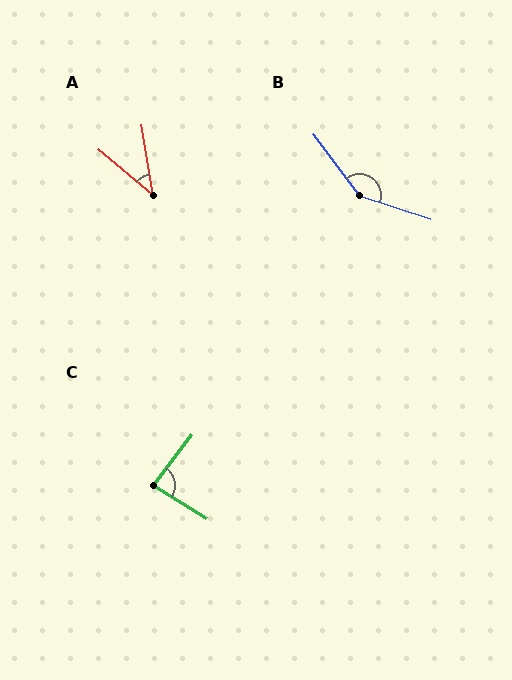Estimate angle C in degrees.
Approximately 84 degrees.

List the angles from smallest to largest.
A (40°), C (84°), B (145°).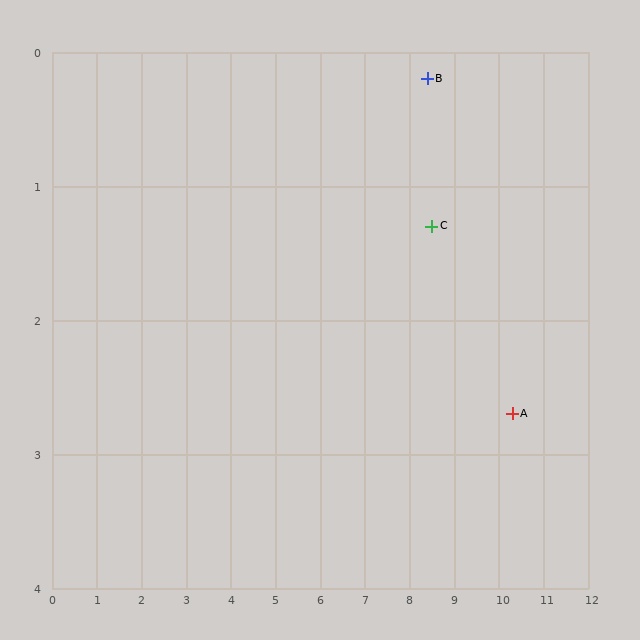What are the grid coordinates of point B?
Point B is at approximately (8.4, 0.2).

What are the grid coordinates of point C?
Point C is at approximately (8.5, 1.3).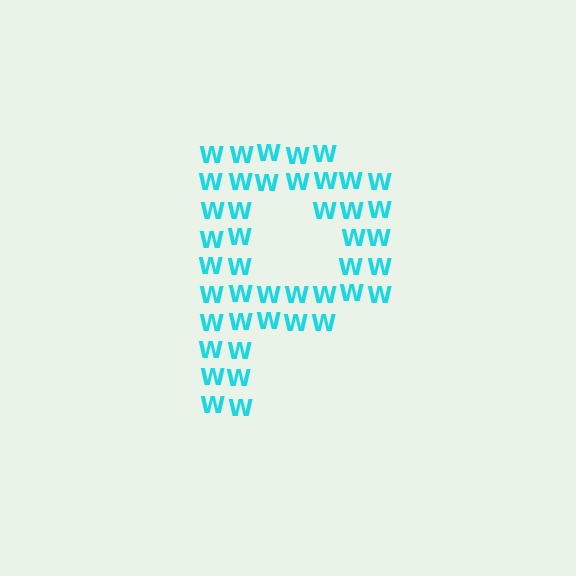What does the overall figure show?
The overall figure shows the letter P.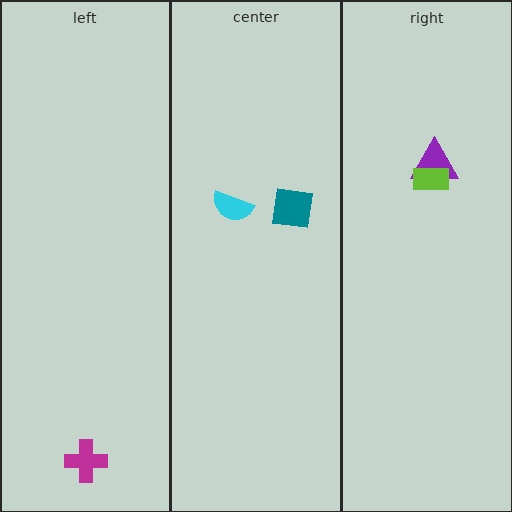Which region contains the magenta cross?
The left region.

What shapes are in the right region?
The purple triangle, the lime rectangle.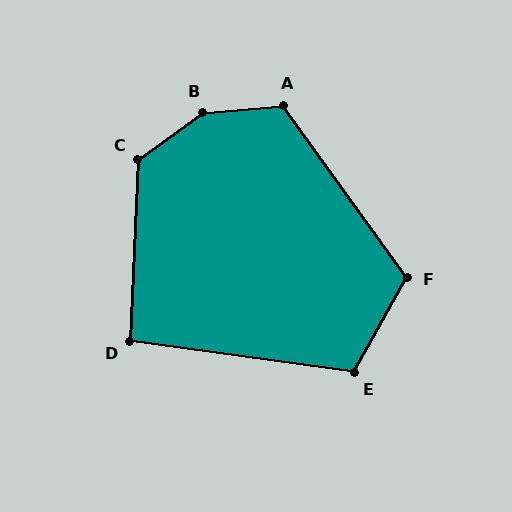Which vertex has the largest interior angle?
B, at approximately 149 degrees.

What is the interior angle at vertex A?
Approximately 121 degrees (obtuse).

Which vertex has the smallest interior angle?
D, at approximately 95 degrees.